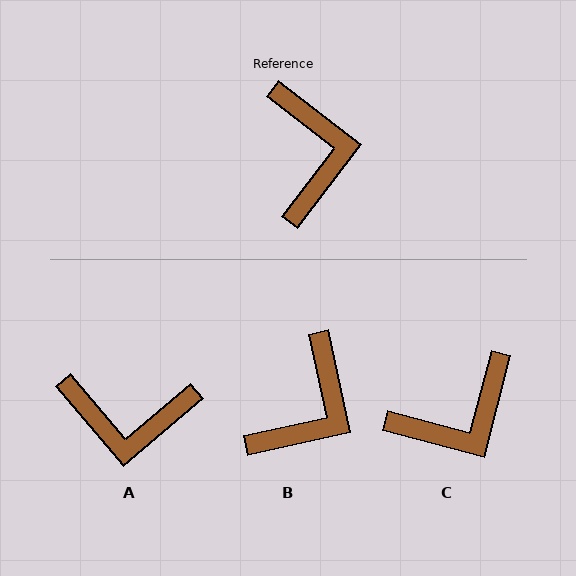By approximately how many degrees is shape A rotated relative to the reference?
Approximately 102 degrees clockwise.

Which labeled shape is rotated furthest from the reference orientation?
A, about 102 degrees away.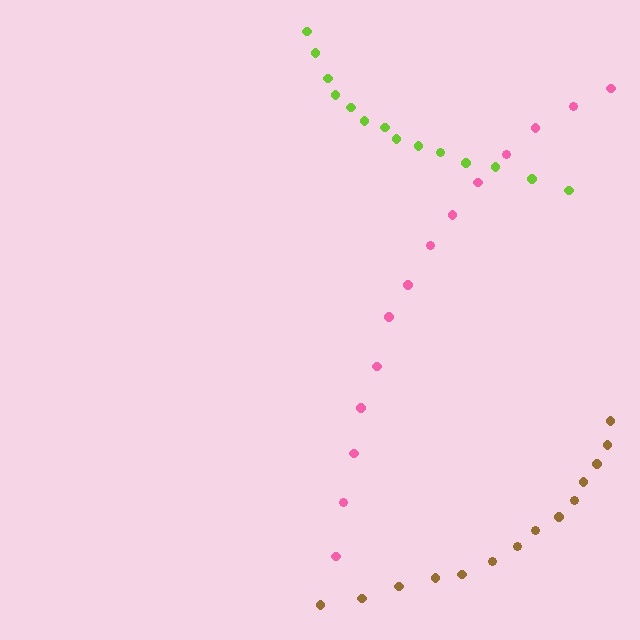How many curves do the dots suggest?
There are 3 distinct paths.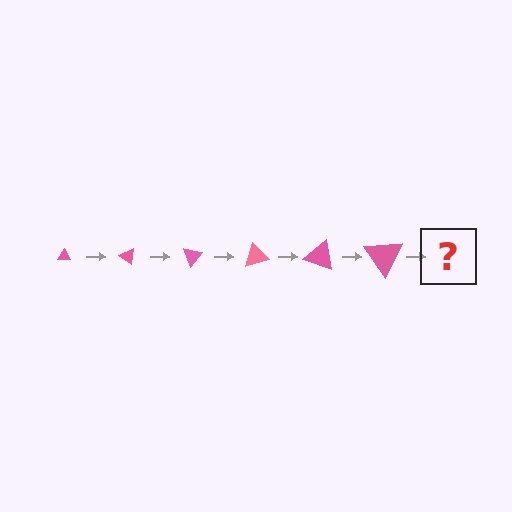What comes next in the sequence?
The next element should be a triangle, larger than the previous one and rotated 210 degrees from the start.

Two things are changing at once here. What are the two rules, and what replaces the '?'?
The two rules are that the triangle grows larger each step and it rotates 35 degrees each step. The '?' should be a triangle, larger than the previous one and rotated 210 degrees from the start.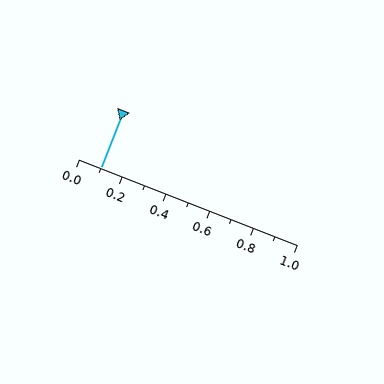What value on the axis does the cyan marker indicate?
The marker indicates approximately 0.1.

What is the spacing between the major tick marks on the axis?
The major ticks are spaced 0.2 apart.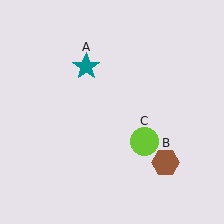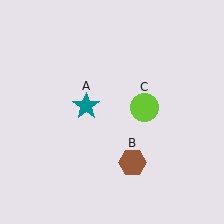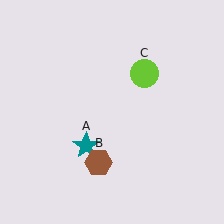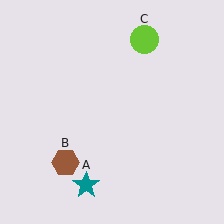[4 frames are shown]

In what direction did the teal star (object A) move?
The teal star (object A) moved down.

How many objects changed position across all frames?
3 objects changed position: teal star (object A), brown hexagon (object B), lime circle (object C).